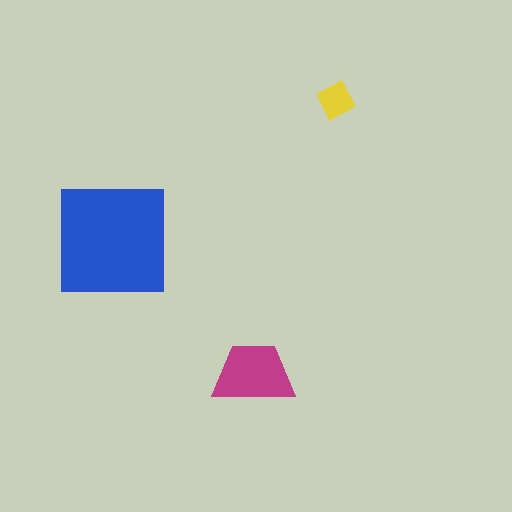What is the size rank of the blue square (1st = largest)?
1st.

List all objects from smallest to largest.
The yellow diamond, the magenta trapezoid, the blue square.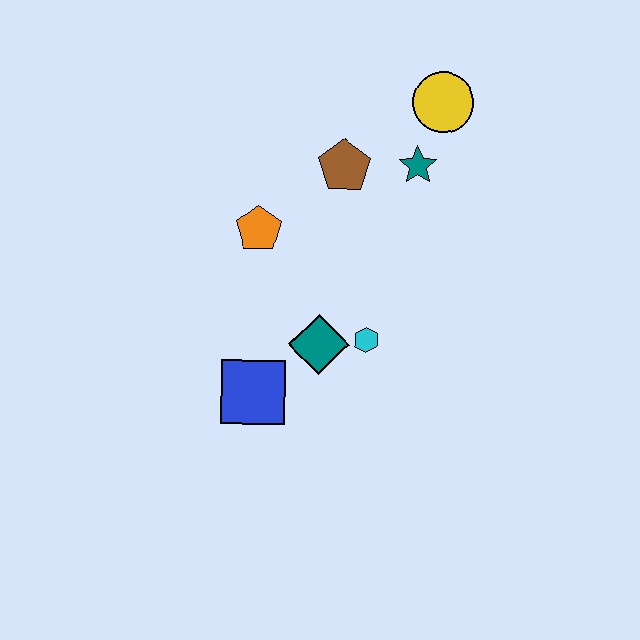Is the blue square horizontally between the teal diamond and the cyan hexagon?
No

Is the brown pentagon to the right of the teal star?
No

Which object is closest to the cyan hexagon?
The teal diamond is closest to the cyan hexagon.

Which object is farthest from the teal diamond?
The yellow circle is farthest from the teal diamond.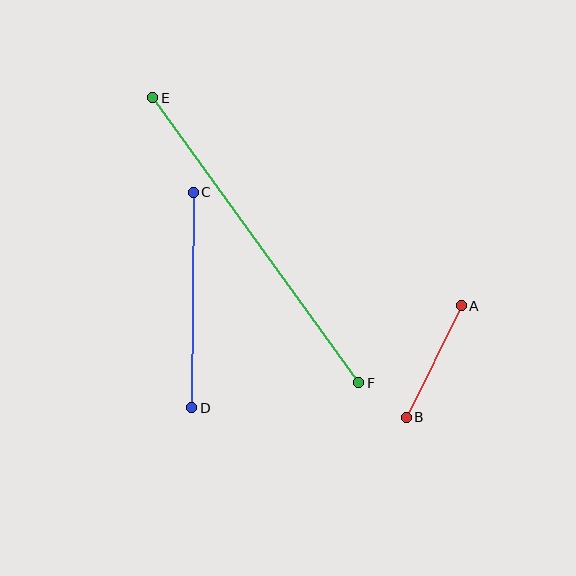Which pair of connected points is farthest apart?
Points E and F are farthest apart.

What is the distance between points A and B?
The distance is approximately 124 pixels.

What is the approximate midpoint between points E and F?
The midpoint is at approximately (256, 240) pixels.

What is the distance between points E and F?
The distance is approximately 352 pixels.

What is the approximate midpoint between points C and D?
The midpoint is at approximately (193, 300) pixels.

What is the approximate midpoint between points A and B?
The midpoint is at approximately (434, 362) pixels.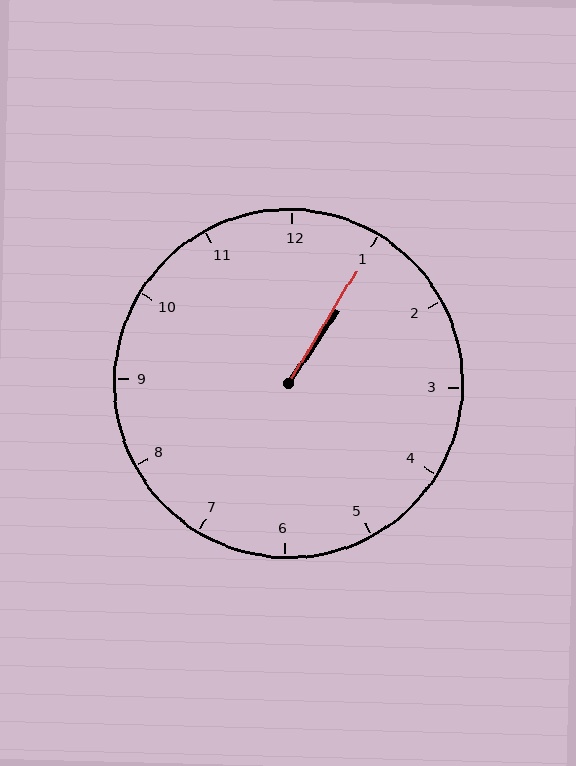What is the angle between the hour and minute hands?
Approximately 2 degrees.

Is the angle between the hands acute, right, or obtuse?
It is acute.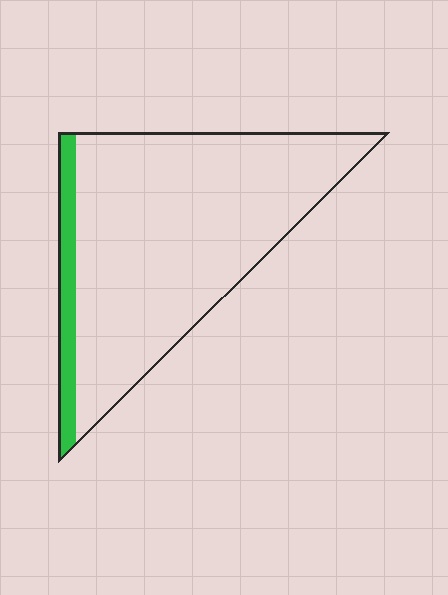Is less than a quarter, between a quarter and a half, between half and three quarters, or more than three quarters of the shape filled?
Less than a quarter.